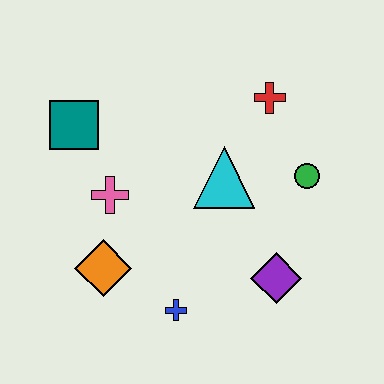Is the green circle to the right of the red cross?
Yes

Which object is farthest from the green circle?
The teal square is farthest from the green circle.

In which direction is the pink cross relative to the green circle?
The pink cross is to the left of the green circle.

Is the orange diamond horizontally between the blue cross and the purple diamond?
No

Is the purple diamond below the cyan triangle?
Yes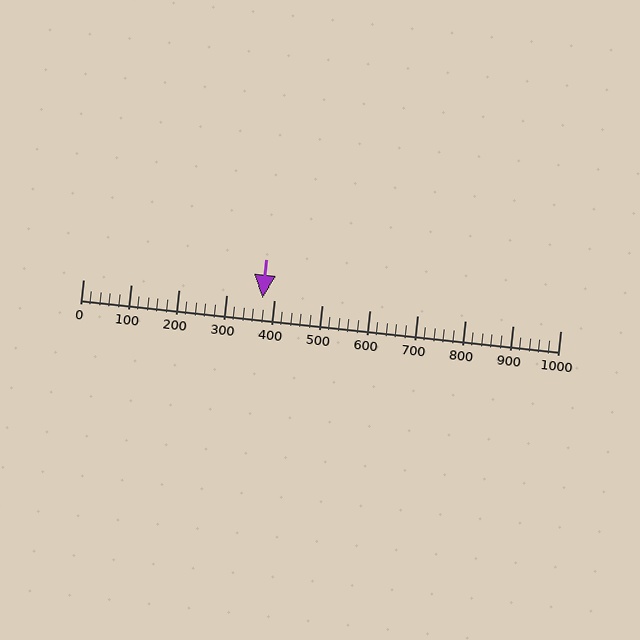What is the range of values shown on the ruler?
The ruler shows values from 0 to 1000.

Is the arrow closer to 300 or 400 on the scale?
The arrow is closer to 400.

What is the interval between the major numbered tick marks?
The major tick marks are spaced 100 units apart.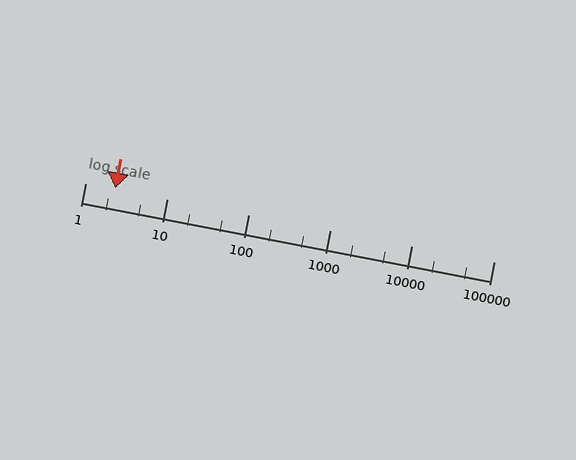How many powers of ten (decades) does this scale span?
The scale spans 5 decades, from 1 to 100000.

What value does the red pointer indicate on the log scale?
The pointer indicates approximately 2.3.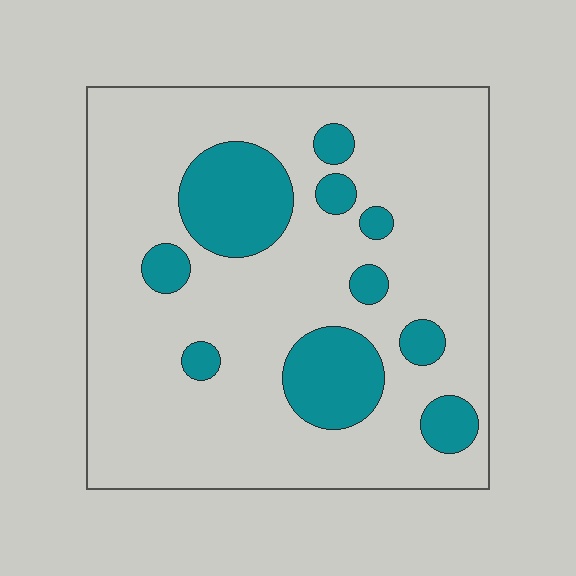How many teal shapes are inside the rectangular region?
10.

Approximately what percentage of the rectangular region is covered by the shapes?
Approximately 20%.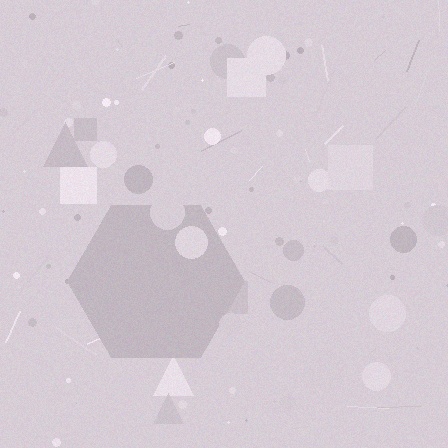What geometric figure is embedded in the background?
A hexagon is embedded in the background.